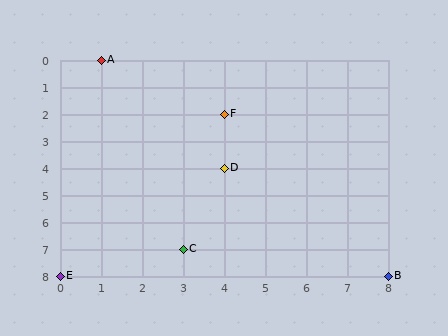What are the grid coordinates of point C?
Point C is at grid coordinates (3, 7).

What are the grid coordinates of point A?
Point A is at grid coordinates (1, 0).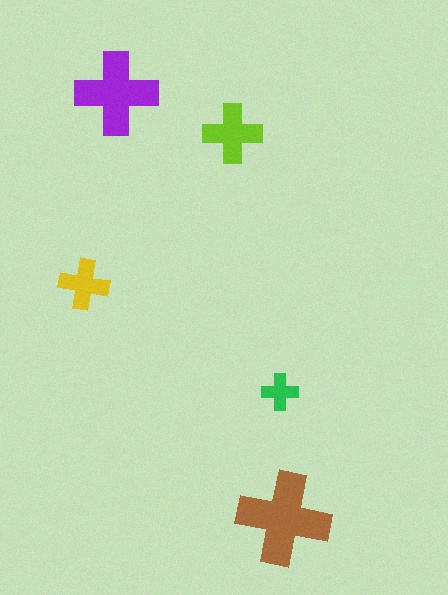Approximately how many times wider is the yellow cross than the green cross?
About 1.5 times wider.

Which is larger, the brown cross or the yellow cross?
The brown one.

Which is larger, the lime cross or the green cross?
The lime one.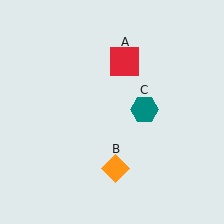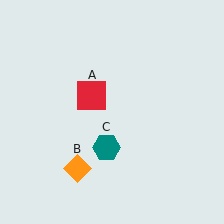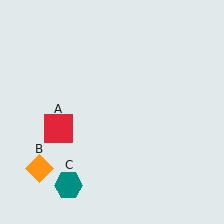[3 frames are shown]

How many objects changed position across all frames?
3 objects changed position: red square (object A), orange diamond (object B), teal hexagon (object C).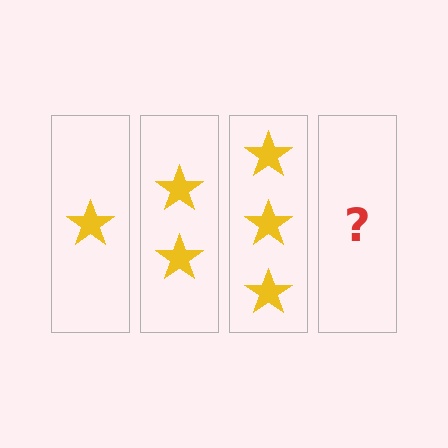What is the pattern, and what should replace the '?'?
The pattern is that each step adds one more star. The '?' should be 4 stars.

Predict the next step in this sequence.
The next step is 4 stars.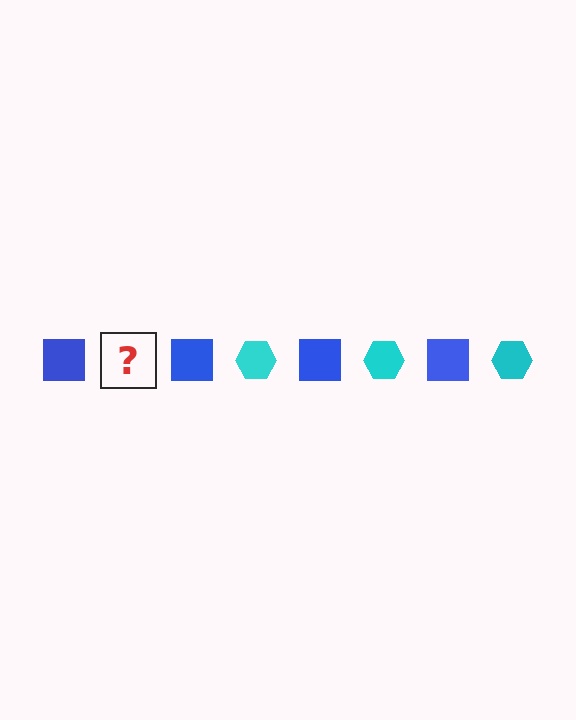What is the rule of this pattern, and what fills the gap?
The rule is that the pattern alternates between blue square and cyan hexagon. The gap should be filled with a cyan hexagon.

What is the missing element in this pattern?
The missing element is a cyan hexagon.